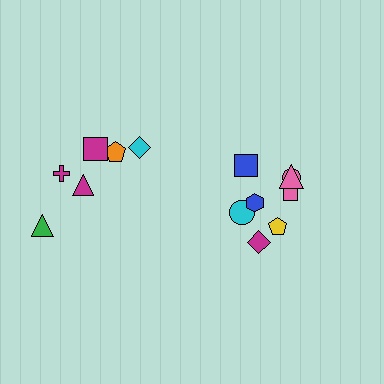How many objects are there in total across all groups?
There are 14 objects.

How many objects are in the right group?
There are 8 objects.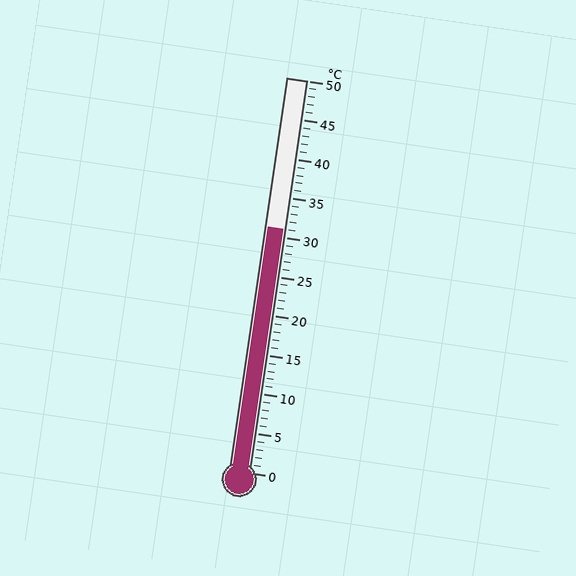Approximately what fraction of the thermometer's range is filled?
The thermometer is filled to approximately 60% of its range.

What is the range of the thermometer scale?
The thermometer scale ranges from 0°C to 50°C.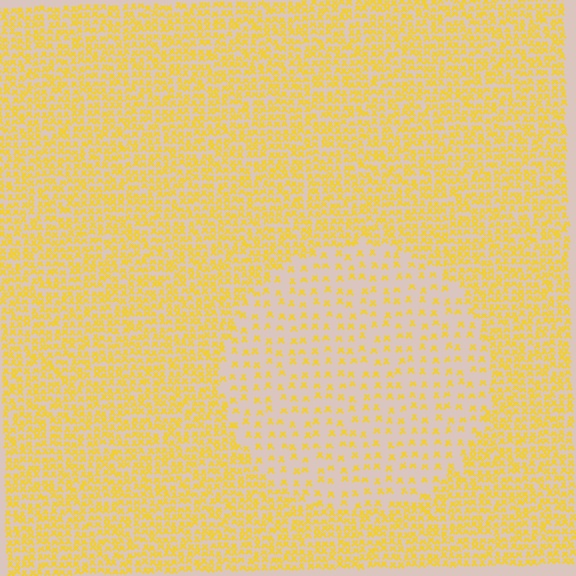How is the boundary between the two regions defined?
The boundary is defined by a change in element density (approximately 2.5x ratio). All elements are the same color, size, and shape.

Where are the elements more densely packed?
The elements are more densely packed outside the circle boundary.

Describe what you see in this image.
The image contains small yellow elements arranged at two different densities. A circle-shaped region is visible where the elements are less densely packed than the surrounding area.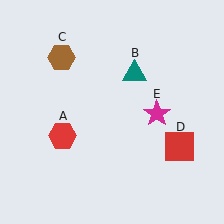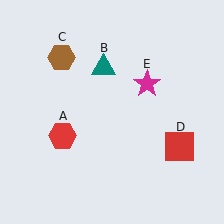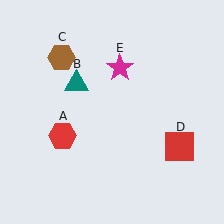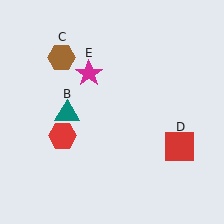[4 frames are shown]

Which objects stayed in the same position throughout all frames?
Red hexagon (object A) and brown hexagon (object C) and red square (object D) remained stationary.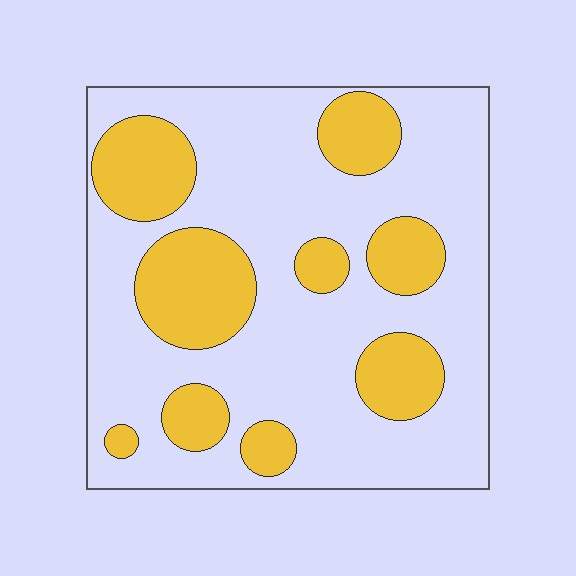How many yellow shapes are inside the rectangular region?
9.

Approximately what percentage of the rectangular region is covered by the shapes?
Approximately 30%.